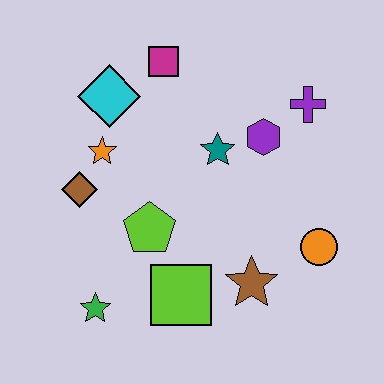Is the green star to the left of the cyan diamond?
Yes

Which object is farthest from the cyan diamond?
The orange circle is farthest from the cyan diamond.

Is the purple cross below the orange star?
No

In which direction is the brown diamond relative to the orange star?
The brown diamond is below the orange star.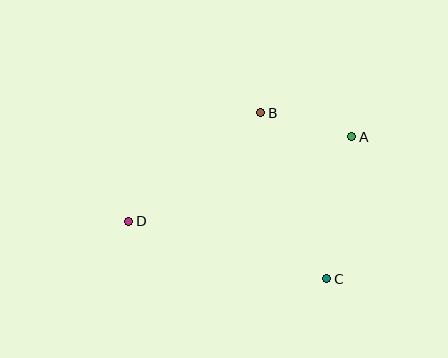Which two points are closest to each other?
Points A and B are closest to each other.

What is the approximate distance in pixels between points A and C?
The distance between A and C is approximately 144 pixels.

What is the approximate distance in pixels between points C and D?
The distance between C and D is approximately 206 pixels.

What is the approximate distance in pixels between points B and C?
The distance between B and C is approximately 178 pixels.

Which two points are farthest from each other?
Points A and D are farthest from each other.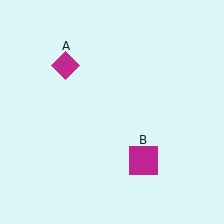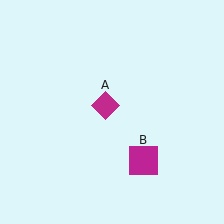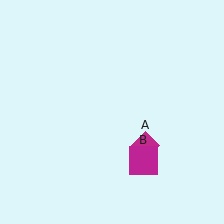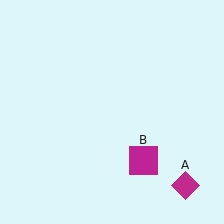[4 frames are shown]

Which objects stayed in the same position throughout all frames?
Magenta square (object B) remained stationary.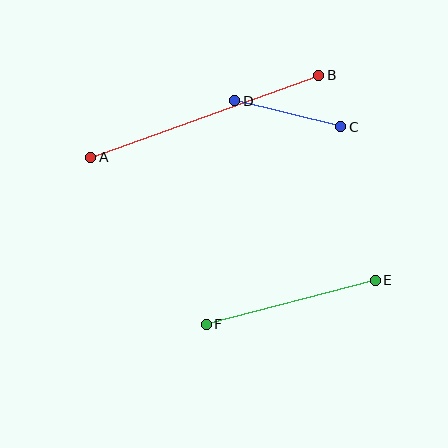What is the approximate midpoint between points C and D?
The midpoint is at approximately (288, 114) pixels.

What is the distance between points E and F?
The distance is approximately 175 pixels.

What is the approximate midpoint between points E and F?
The midpoint is at approximately (291, 302) pixels.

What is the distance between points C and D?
The distance is approximately 109 pixels.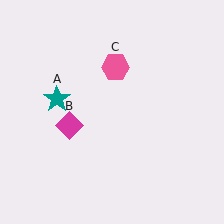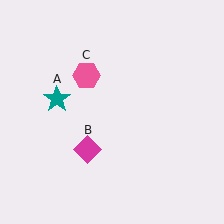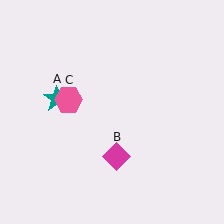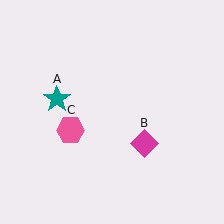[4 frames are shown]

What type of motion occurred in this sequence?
The magenta diamond (object B), pink hexagon (object C) rotated counterclockwise around the center of the scene.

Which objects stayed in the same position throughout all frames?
Teal star (object A) remained stationary.